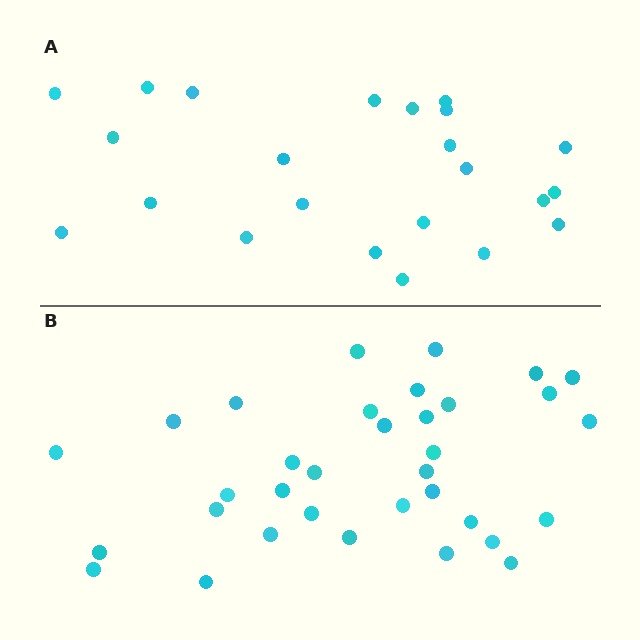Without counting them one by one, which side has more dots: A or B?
Region B (the bottom region) has more dots.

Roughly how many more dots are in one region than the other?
Region B has roughly 12 or so more dots than region A.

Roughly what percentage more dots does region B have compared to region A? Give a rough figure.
About 50% more.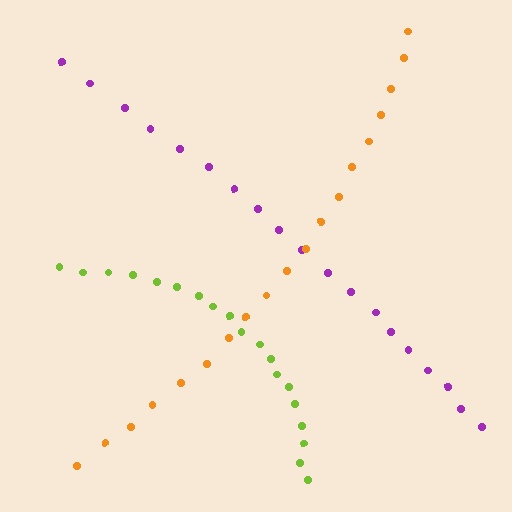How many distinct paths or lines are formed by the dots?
There are 3 distinct paths.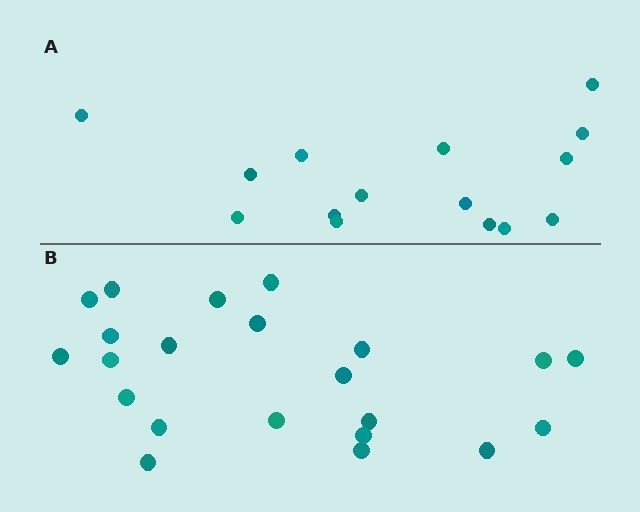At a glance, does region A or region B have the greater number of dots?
Region B (the bottom region) has more dots.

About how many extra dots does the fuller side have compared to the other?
Region B has roughly 8 or so more dots than region A.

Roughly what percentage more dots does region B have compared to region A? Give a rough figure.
About 45% more.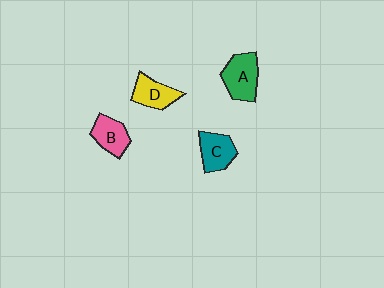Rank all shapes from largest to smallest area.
From largest to smallest: A (green), C (teal), D (yellow), B (pink).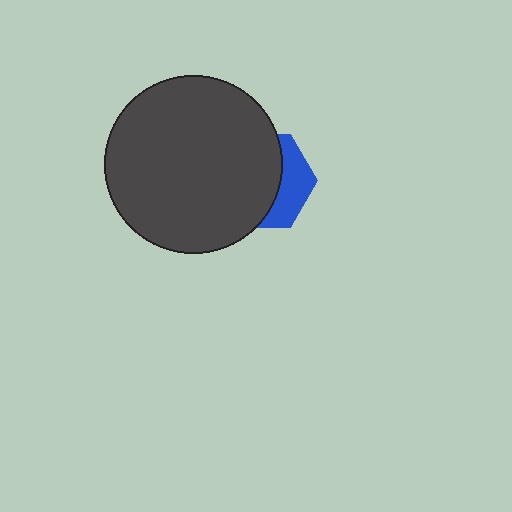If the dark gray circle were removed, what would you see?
You would see the complete blue hexagon.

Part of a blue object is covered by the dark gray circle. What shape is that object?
It is a hexagon.